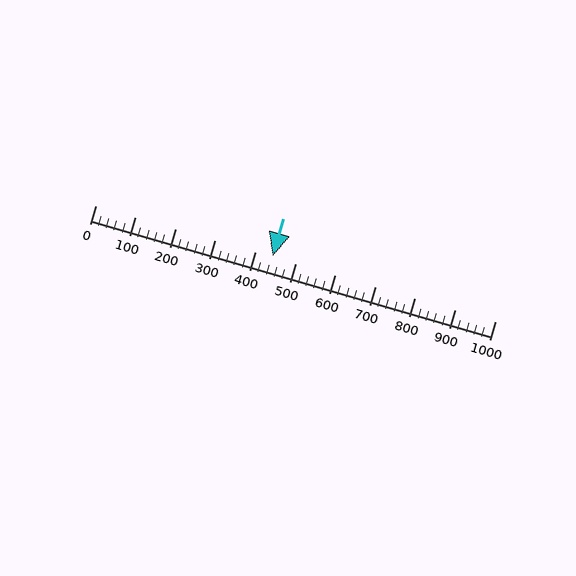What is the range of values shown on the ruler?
The ruler shows values from 0 to 1000.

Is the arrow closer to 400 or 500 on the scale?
The arrow is closer to 400.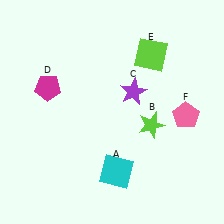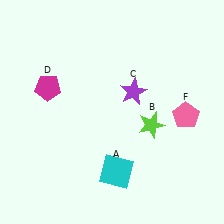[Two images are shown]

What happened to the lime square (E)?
The lime square (E) was removed in Image 2. It was in the top-right area of Image 1.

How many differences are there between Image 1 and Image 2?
There is 1 difference between the two images.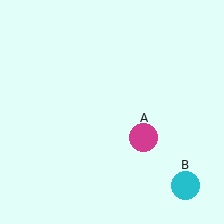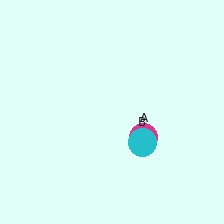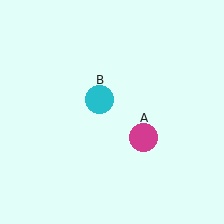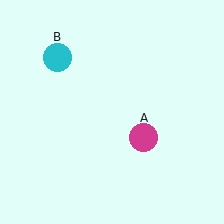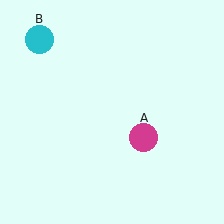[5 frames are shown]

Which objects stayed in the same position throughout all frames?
Magenta circle (object A) remained stationary.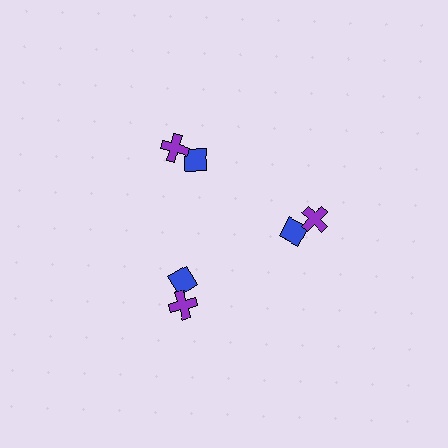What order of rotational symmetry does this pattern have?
This pattern has 3-fold rotational symmetry.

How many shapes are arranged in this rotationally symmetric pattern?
There are 6 shapes, arranged in 3 groups of 2.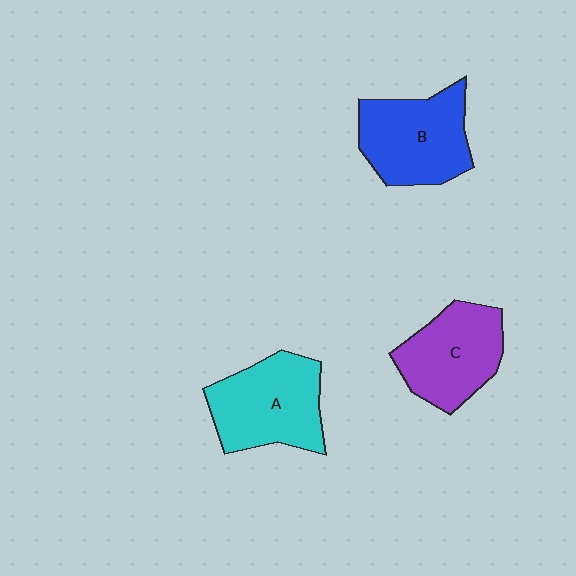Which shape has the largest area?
Shape A (cyan).